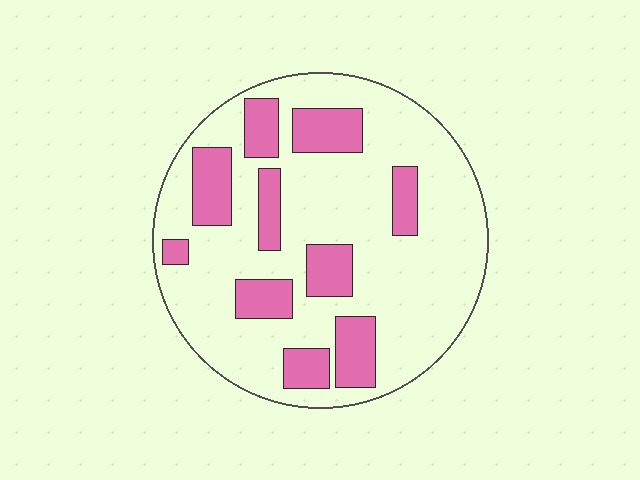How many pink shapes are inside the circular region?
10.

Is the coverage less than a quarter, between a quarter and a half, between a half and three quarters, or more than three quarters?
Between a quarter and a half.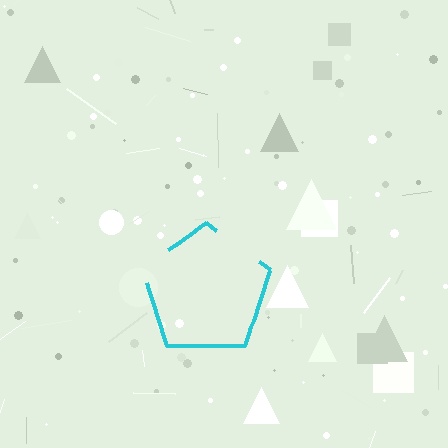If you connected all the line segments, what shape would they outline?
They would outline a pentagon.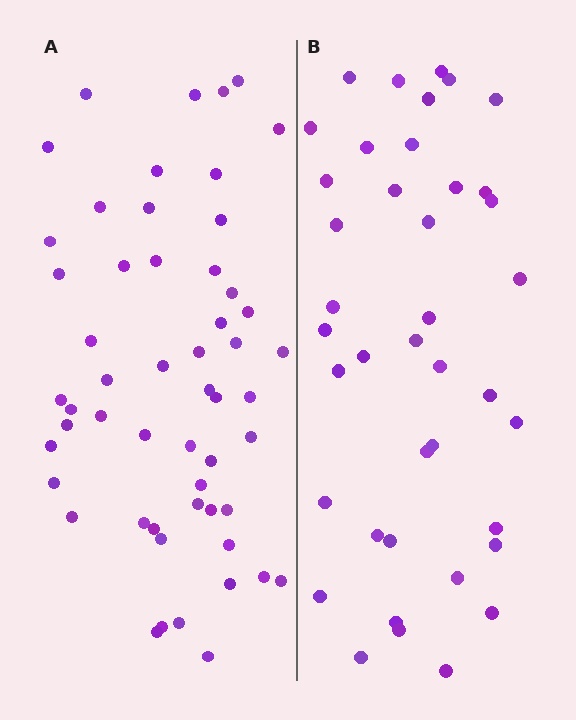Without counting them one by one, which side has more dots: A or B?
Region A (the left region) has more dots.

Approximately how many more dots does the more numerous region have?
Region A has approximately 15 more dots than region B.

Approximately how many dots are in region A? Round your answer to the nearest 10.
About 50 dots. (The exact count is 54, which rounds to 50.)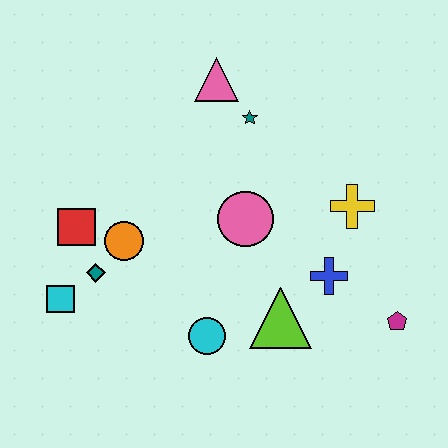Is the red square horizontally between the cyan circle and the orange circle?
No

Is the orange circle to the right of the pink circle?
No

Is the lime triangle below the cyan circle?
No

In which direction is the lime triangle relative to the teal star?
The lime triangle is below the teal star.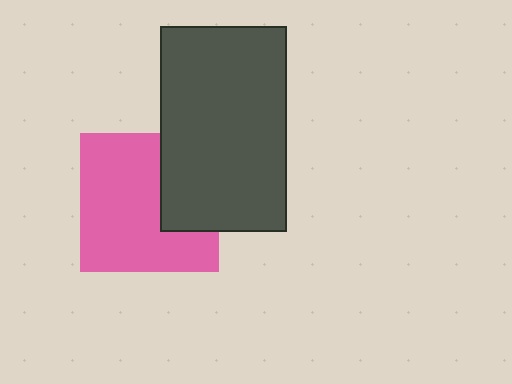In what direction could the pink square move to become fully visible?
The pink square could move left. That would shift it out from behind the dark gray rectangle entirely.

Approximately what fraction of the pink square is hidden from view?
Roughly 30% of the pink square is hidden behind the dark gray rectangle.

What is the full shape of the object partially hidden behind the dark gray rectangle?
The partially hidden object is a pink square.